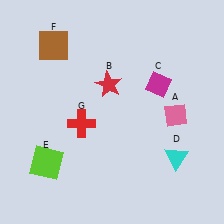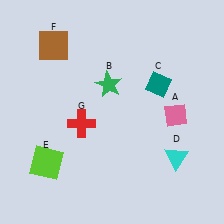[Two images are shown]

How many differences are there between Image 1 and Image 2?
There are 2 differences between the two images.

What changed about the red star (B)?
In Image 1, B is red. In Image 2, it changed to green.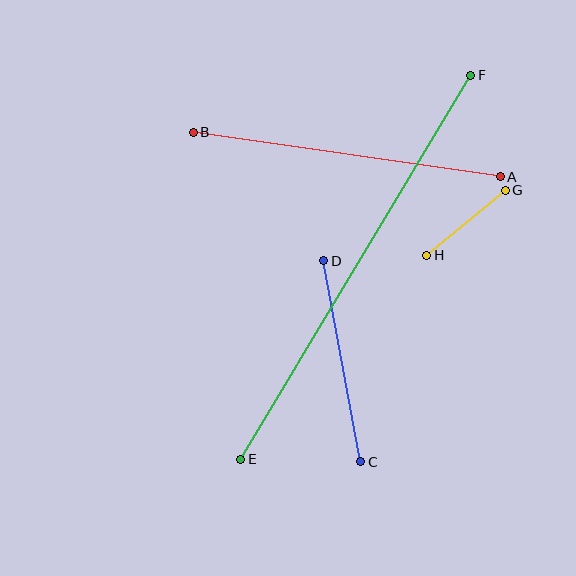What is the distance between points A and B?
The distance is approximately 310 pixels.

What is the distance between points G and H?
The distance is approximately 102 pixels.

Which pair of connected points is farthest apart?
Points E and F are farthest apart.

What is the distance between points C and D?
The distance is approximately 204 pixels.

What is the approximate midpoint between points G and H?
The midpoint is at approximately (466, 223) pixels.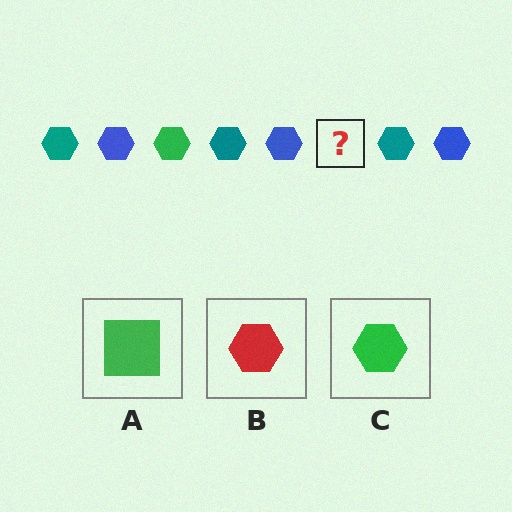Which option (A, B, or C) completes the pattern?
C.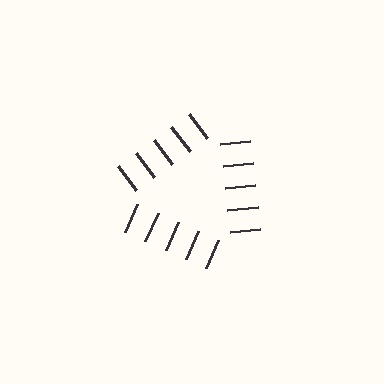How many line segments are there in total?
15 — 5 along each of the 3 edges.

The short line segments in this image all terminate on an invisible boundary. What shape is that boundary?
An illusory triangle — the line segments terminate on its edges but no continuous stroke is drawn.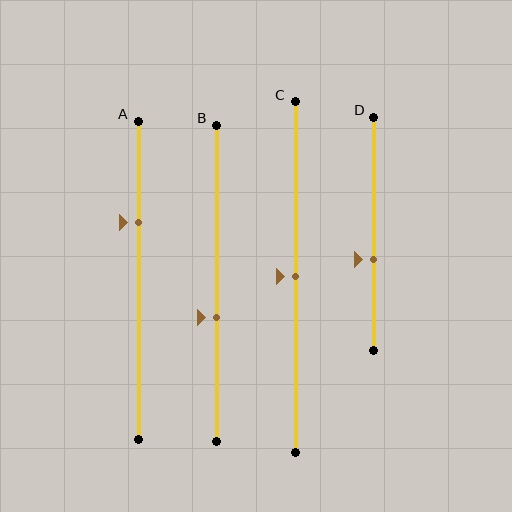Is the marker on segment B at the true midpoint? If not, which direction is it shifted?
No, the marker on segment B is shifted downward by about 11% of the segment length.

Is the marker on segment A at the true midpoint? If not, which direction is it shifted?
No, the marker on segment A is shifted upward by about 18% of the segment length.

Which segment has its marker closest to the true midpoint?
Segment C has its marker closest to the true midpoint.